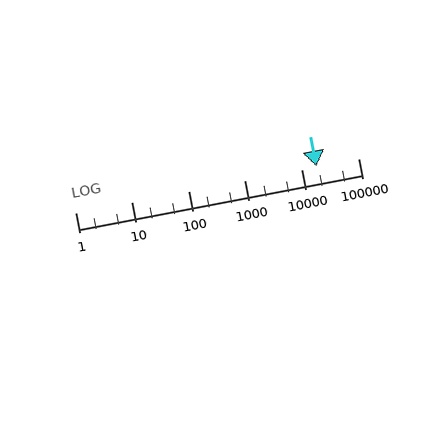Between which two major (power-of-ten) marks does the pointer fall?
The pointer is between 10000 and 100000.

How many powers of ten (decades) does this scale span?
The scale spans 5 decades, from 1 to 100000.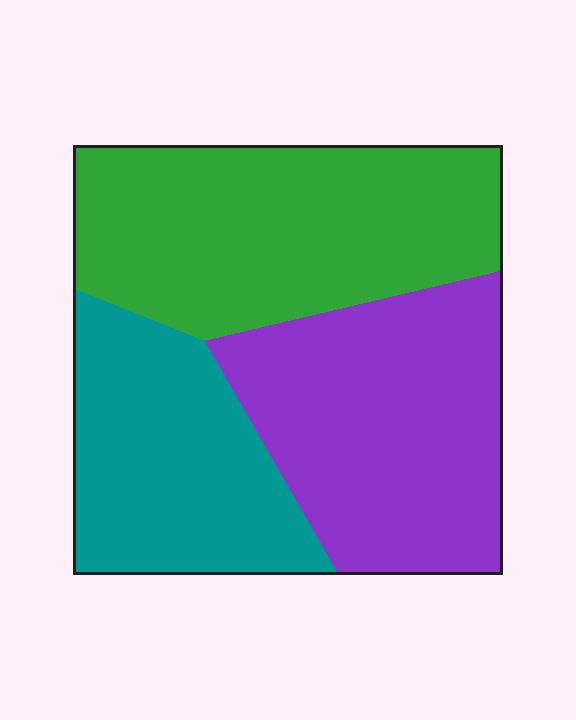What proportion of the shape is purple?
Purple covers around 35% of the shape.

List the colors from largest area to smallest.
From largest to smallest: green, purple, teal.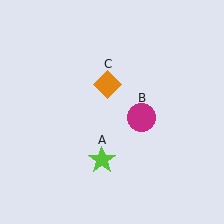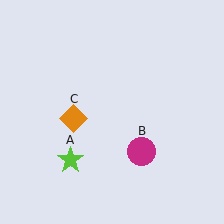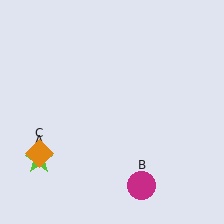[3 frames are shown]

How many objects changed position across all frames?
3 objects changed position: lime star (object A), magenta circle (object B), orange diamond (object C).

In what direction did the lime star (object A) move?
The lime star (object A) moved left.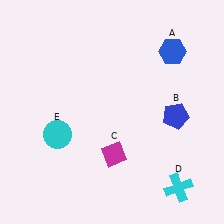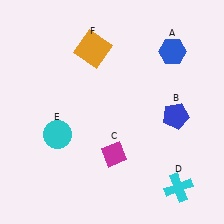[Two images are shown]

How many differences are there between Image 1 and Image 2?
There is 1 difference between the two images.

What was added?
An orange square (F) was added in Image 2.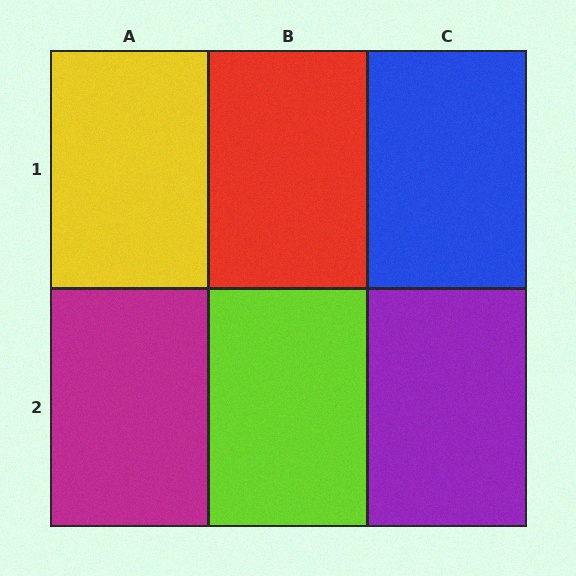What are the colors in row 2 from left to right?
Magenta, lime, purple.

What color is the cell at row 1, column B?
Red.